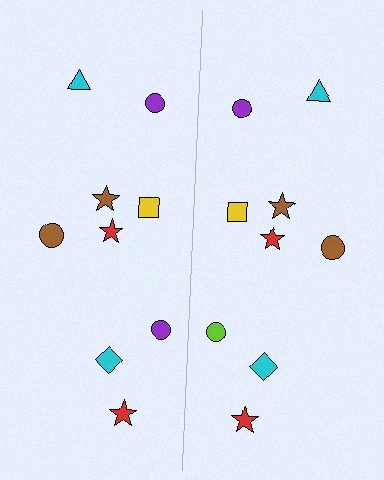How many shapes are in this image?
There are 18 shapes in this image.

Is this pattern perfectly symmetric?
No, the pattern is not perfectly symmetric. The lime circle on the right side breaks the symmetry — its mirror counterpart is purple.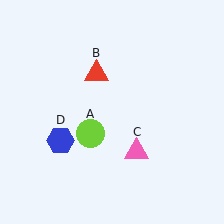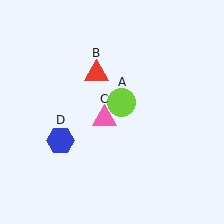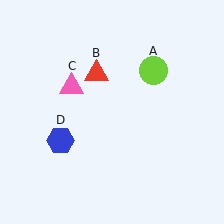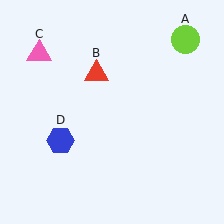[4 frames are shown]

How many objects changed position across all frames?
2 objects changed position: lime circle (object A), pink triangle (object C).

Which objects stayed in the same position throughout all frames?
Red triangle (object B) and blue hexagon (object D) remained stationary.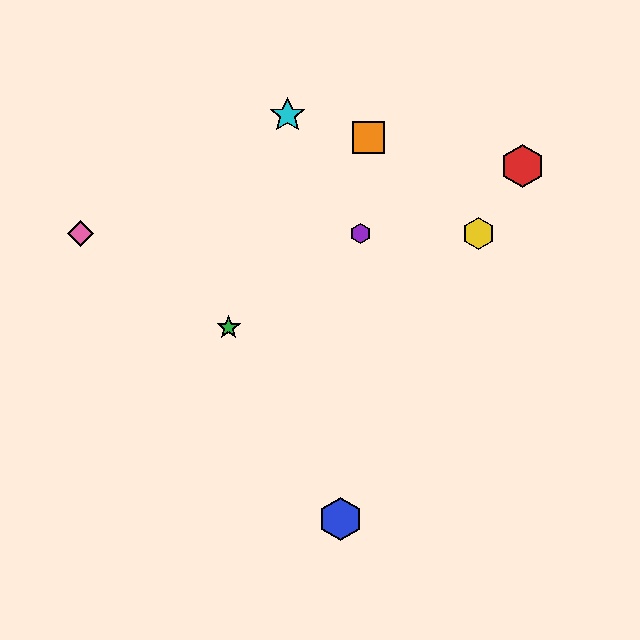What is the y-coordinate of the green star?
The green star is at y≈327.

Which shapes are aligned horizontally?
The yellow hexagon, the purple hexagon, the pink diamond are aligned horizontally.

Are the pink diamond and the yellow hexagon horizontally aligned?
Yes, both are at y≈233.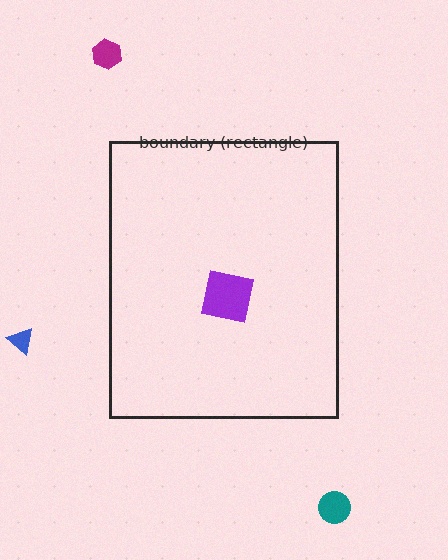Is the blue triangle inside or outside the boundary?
Outside.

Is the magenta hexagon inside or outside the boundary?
Outside.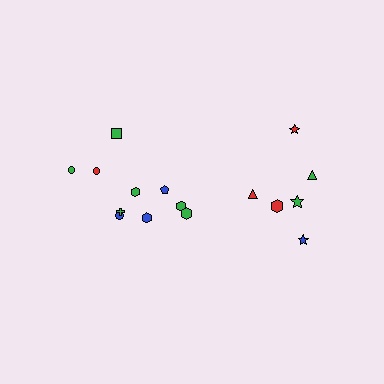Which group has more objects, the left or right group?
The left group.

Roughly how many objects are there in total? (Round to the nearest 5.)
Roughly 15 objects in total.